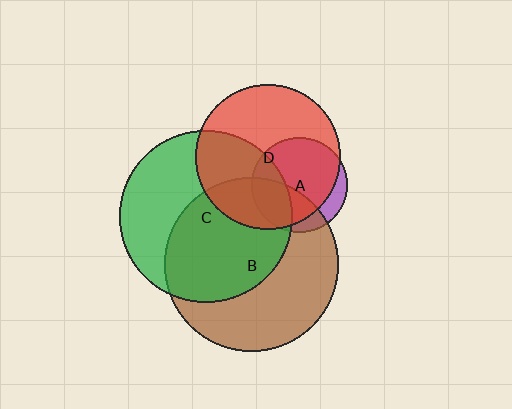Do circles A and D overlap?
Yes.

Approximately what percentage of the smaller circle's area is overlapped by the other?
Approximately 80%.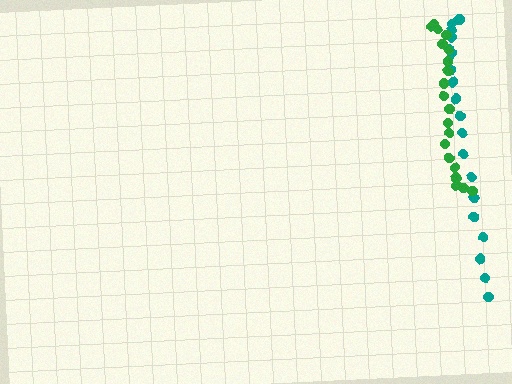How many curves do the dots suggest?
There are 2 distinct paths.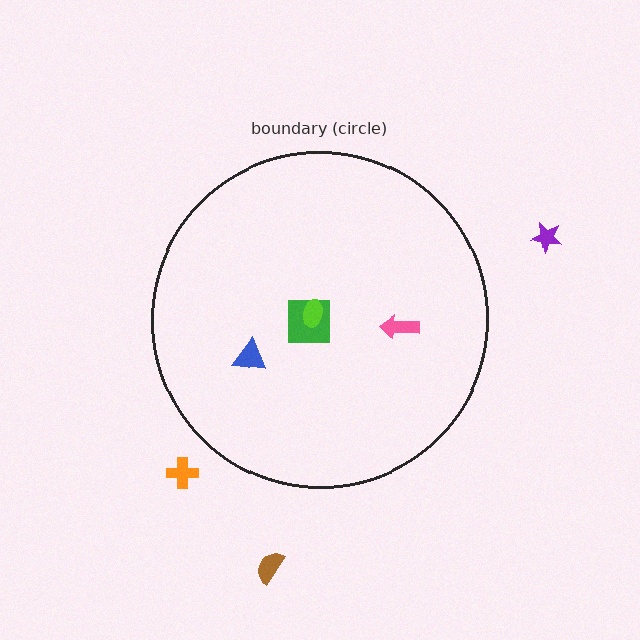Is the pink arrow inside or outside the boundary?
Inside.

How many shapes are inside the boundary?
4 inside, 3 outside.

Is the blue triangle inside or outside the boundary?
Inside.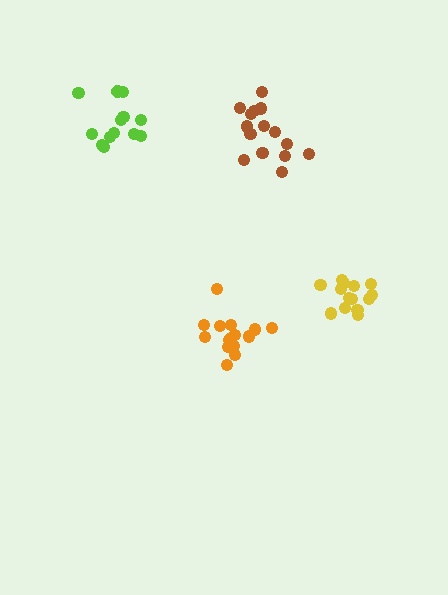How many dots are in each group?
Group 1: 15 dots, Group 2: 13 dots, Group 3: 15 dots, Group 4: 14 dots (57 total).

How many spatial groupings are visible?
There are 4 spatial groupings.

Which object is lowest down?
The orange cluster is bottommost.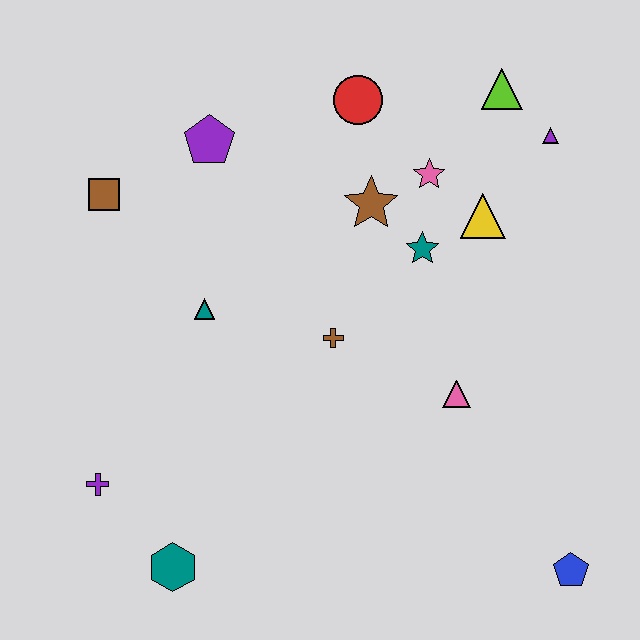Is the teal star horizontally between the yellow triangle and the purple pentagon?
Yes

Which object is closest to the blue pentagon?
The pink triangle is closest to the blue pentagon.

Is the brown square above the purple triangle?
No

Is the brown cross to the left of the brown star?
Yes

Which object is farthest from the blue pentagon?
The brown square is farthest from the blue pentagon.